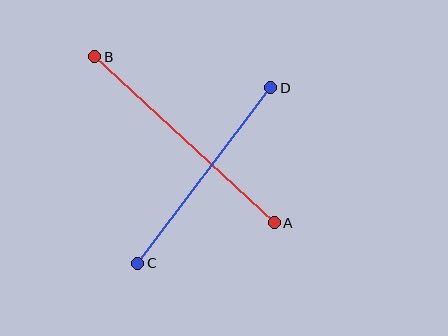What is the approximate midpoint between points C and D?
The midpoint is at approximately (204, 175) pixels.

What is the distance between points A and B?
The distance is approximately 245 pixels.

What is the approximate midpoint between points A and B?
The midpoint is at approximately (184, 140) pixels.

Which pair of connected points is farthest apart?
Points A and B are farthest apart.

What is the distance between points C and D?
The distance is approximately 220 pixels.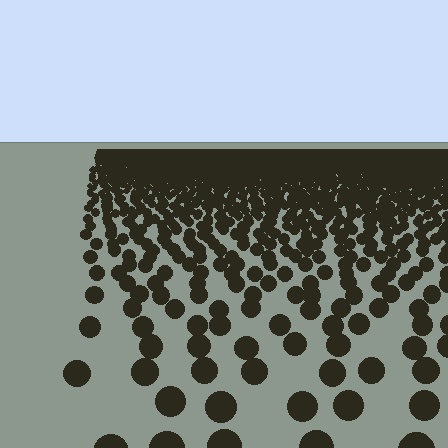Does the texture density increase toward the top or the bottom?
Density increases toward the top.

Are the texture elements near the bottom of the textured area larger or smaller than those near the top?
Larger. Near the bottom, elements are closer to the viewer and appear at a bigger on-screen size.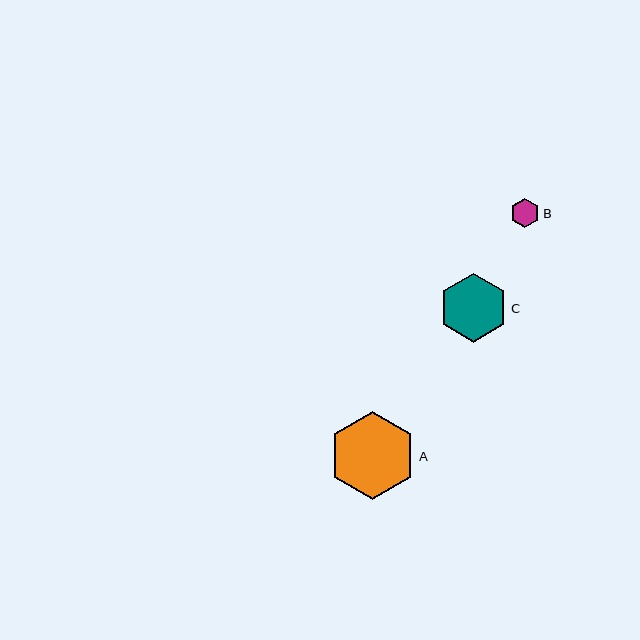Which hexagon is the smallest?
Hexagon B is the smallest with a size of approximately 29 pixels.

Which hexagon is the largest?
Hexagon A is the largest with a size of approximately 88 pixels.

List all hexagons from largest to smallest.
From largest to smallest: A, C, B.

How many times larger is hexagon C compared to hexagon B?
Hexagon C is approximately 2.4 times the size of hexagon B.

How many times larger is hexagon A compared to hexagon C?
Hexagon A is approximately 1.3 times the size of hexagon C.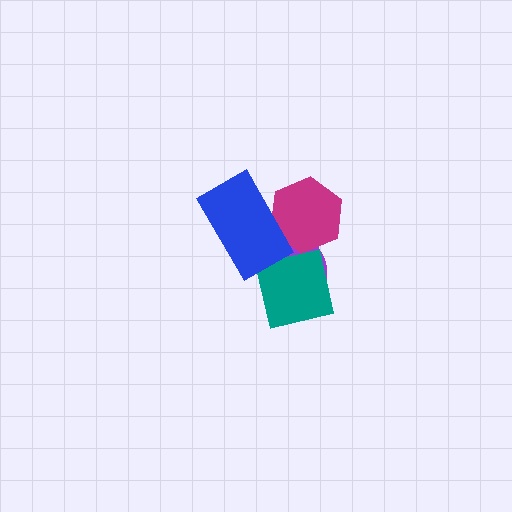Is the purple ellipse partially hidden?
Yes, it is partially covered by another shape.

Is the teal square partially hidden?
No, no other shape covers it.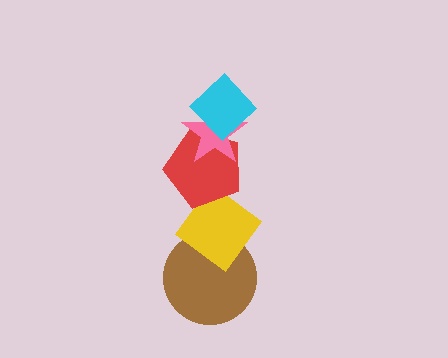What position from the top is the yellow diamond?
The yellow diamond is 4th from the top.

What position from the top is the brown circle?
The brown circle is 5th from the top.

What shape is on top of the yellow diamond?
The red pentagon is on top of the yellow diamond.